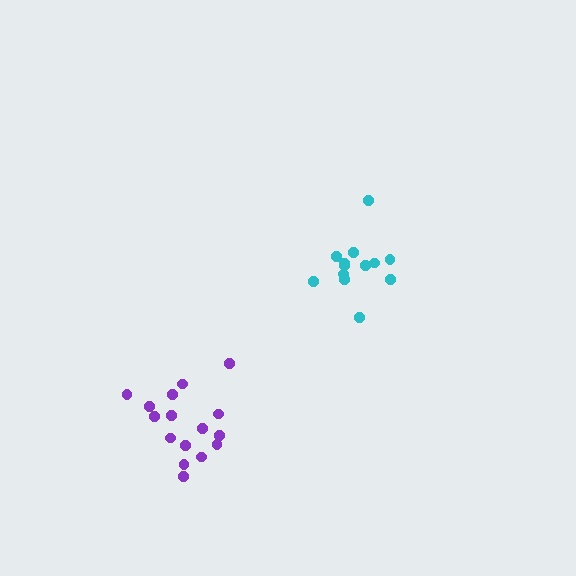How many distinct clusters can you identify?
There are 2 distinct clusters.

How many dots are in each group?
Group 1: 13 dots, Group 2: 16 dots (29 total).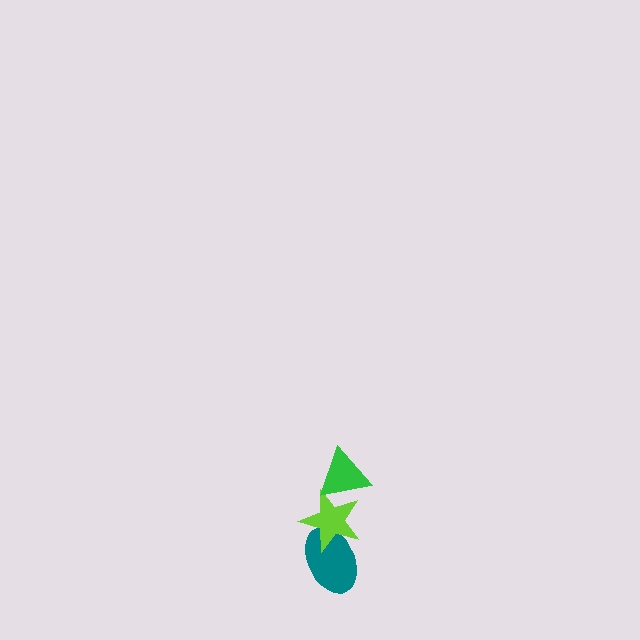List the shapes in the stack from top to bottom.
From top to bottom: the green triangle, the lime star, the teal ellipse.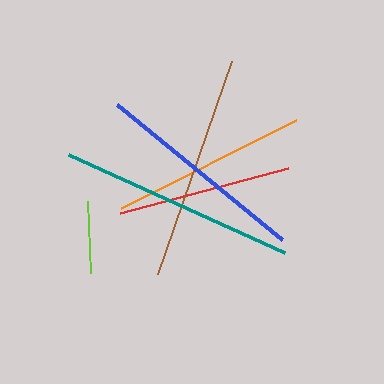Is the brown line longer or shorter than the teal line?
The teal line is longer than the brown line.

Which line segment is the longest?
The teal line is the longest at approximately 237 pixels.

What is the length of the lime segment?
The lime segment is approximately 72 pixels long.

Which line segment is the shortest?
The lime line is the shortest at approximately 72 pixels.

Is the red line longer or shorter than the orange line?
The orange line is longer than the red line.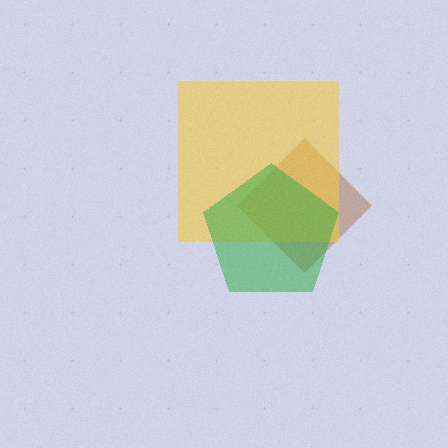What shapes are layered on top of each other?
The layered shapes are: a brown diamond, a yellow square, a green pentagon.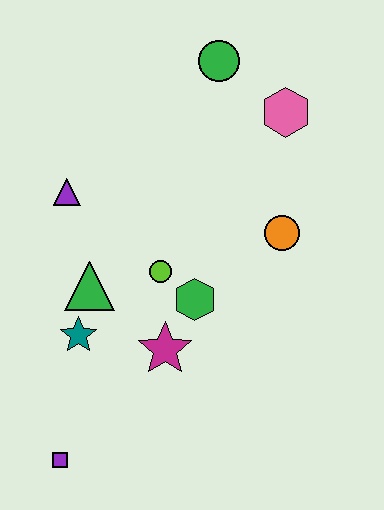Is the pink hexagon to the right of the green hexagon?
Yes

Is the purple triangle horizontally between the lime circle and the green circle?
No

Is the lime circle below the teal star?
No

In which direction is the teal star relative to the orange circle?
The teal star is to the left of the orange circle.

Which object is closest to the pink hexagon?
The green circle is closest to the pink hexagon.